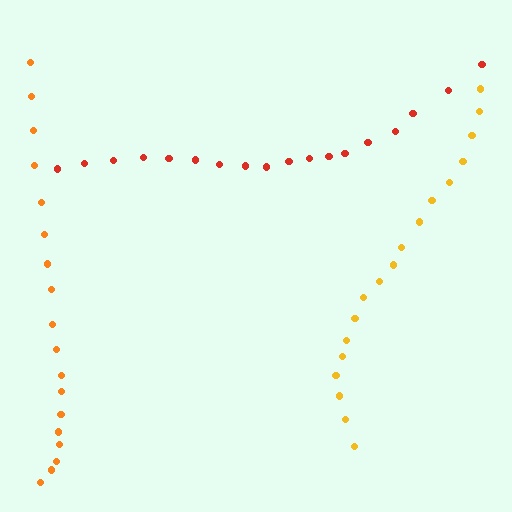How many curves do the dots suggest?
There are 3 distinct paths.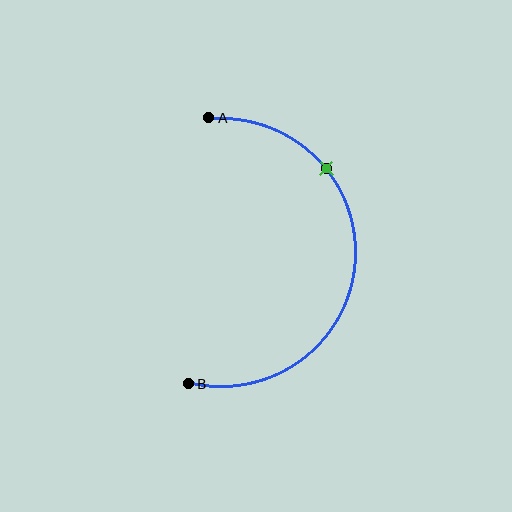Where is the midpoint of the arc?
The arc midpoint is the point on the curve farthest from the straight line joining A and B. It sits to the right of that line.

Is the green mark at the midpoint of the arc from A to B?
No. The green mark lies on the arc but is closer to endpoint A. The arc midpoint would be at the point on the curve equidistant along the arc from both A and B.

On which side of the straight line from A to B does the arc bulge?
The arc bulges to the right of the straight line connecting A and B.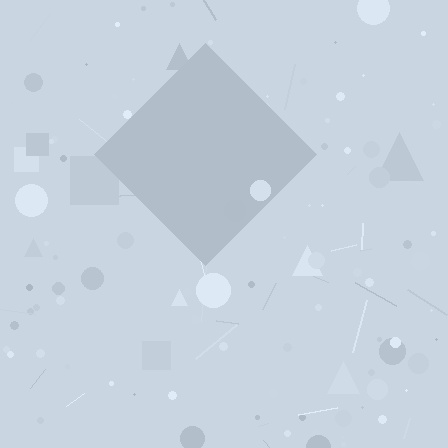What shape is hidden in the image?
A diamond is hidden in the image.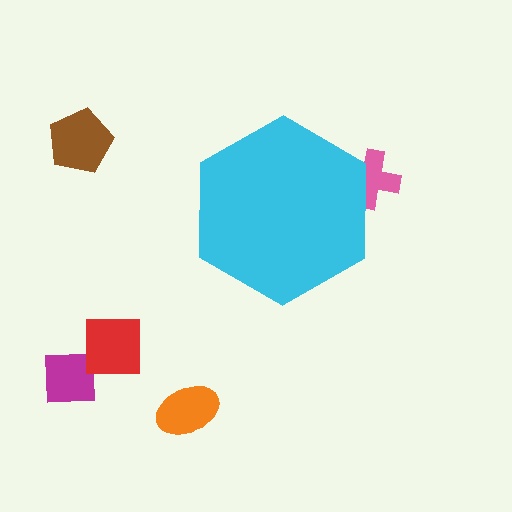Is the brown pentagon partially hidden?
No, the brown pentagon is fully visible.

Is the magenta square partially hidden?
No, the magenta square is fully visible.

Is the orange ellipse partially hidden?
No, the orange ellipse is fully visible.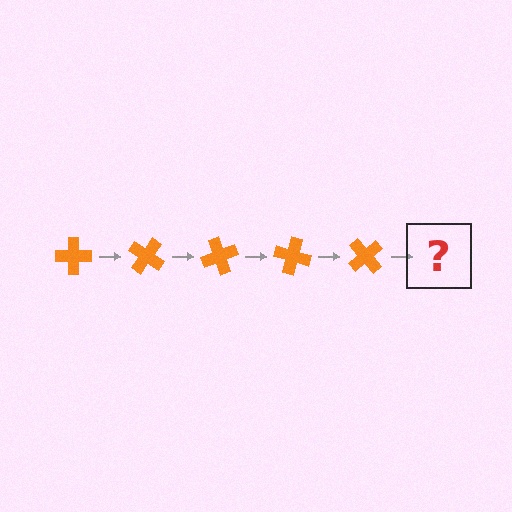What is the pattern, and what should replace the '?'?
The pattern is that the cross rotates 35 degrees each step. The '?' should be an orange cross rotated 175 degrees.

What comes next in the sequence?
The next element should be an orange cross rotated 175 degrees.